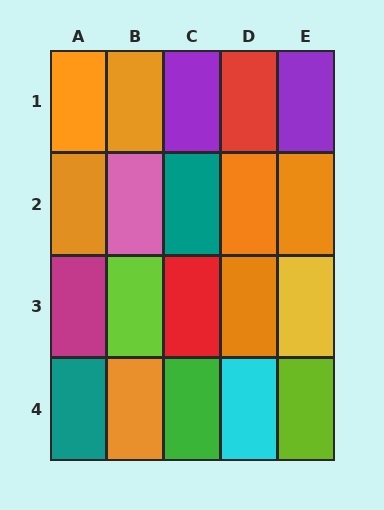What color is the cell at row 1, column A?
Orange.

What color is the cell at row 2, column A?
Orange.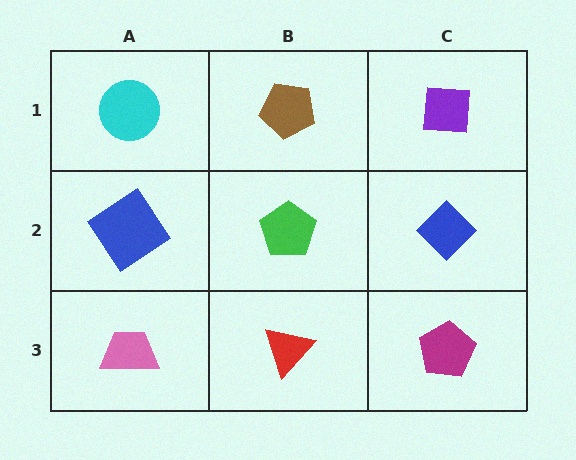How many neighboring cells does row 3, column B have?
3.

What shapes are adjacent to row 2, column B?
A brown pentagon (row 1, column B), a red triangle (row 3, column B), a blue diamond (row 2, column A), a blue diamond (row 2, column C).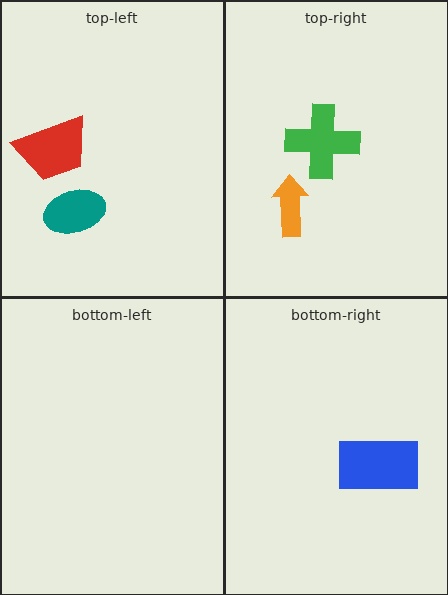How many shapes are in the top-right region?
2.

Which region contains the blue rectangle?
The bottom-right region.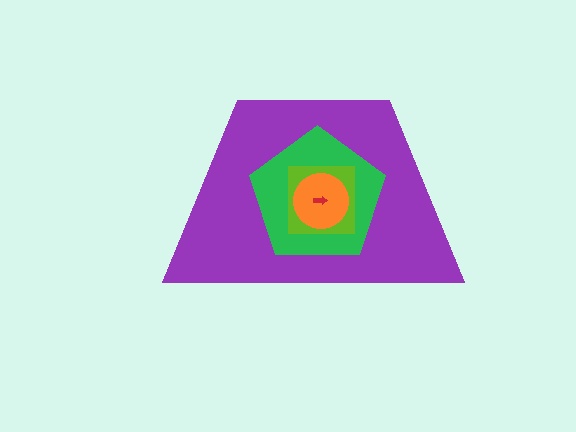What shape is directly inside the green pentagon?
The lime square.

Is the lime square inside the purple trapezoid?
Yes.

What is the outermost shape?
The purple trapezoid.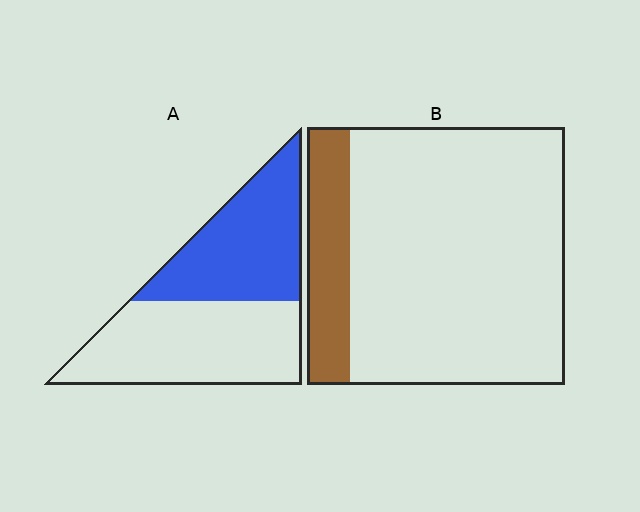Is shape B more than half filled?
No.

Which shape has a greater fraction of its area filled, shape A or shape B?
Shape A.